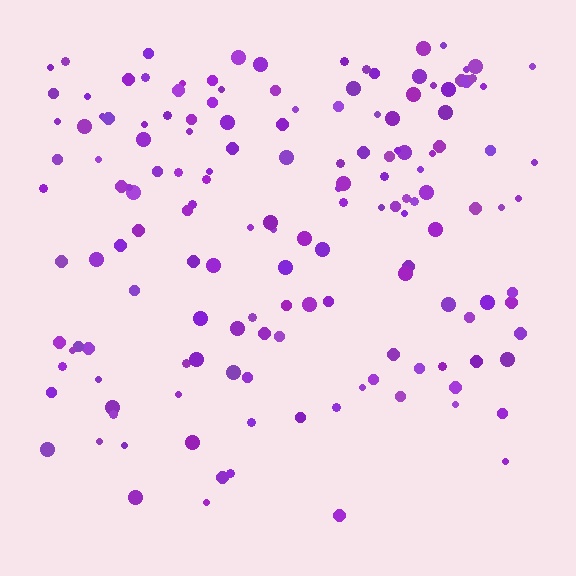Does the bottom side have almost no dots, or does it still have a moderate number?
Still a moderate number, just noticeably fewer than the top.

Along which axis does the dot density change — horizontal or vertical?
Vertical.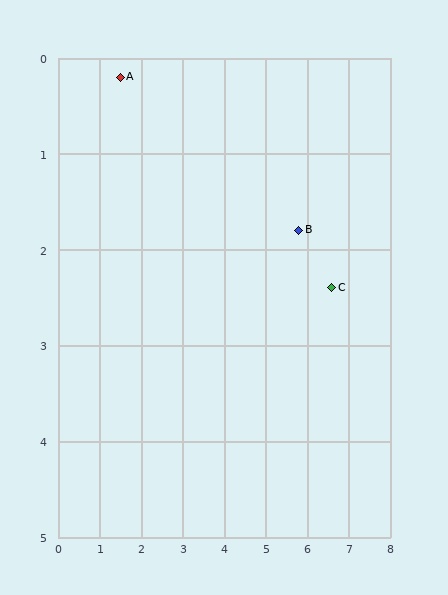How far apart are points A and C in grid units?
Points A and C are about 5.6 grid units apart.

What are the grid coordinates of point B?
Point B is at approximately (5.8, 1.8).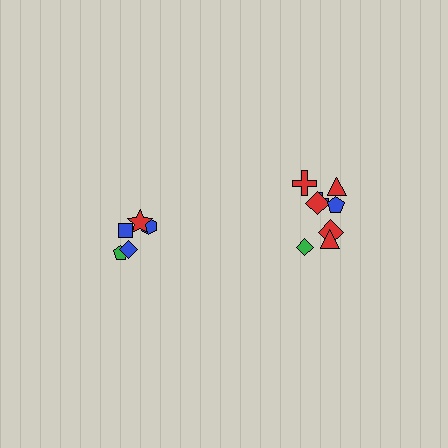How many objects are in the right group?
There are 8 objects.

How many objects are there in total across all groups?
There are 13 objects.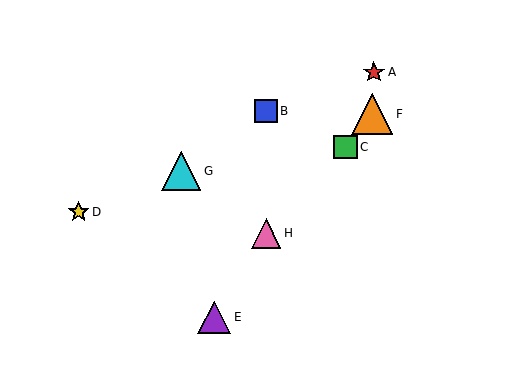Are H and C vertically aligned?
No, H is at x≈266 and C is at x≈345.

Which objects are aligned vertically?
Objects B, H are aligned vertically.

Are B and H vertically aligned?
Yes, both are at x≈266.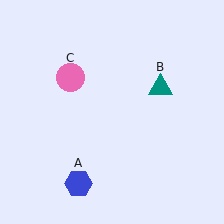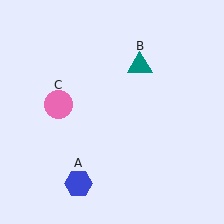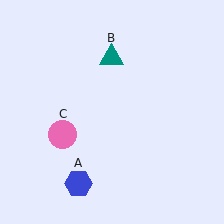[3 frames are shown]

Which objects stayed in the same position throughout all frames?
Blue hexagon (object A) remained stationary.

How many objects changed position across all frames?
2 objects changed position: teal triangle (object B), pink circle (object C).